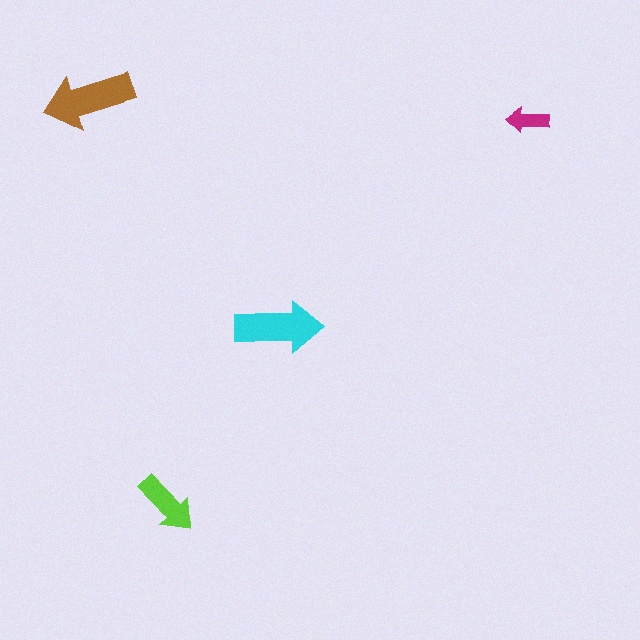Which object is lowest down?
The lime arrow is bottommost.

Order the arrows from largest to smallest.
the brown one, the cyan one, the lime one, the magenta one.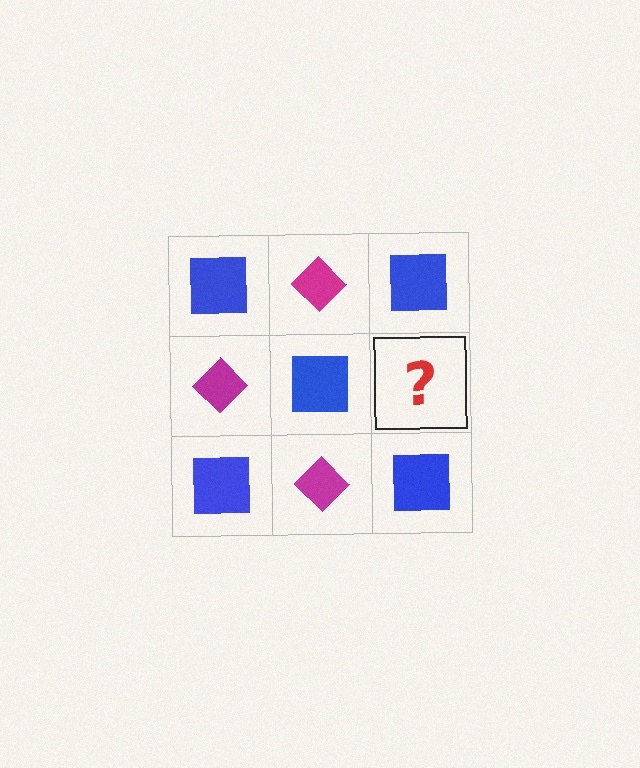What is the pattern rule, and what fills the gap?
The rule is that it alternates blue square and magenta diamond in a checkerboard pattern. The gap should be filled with a magenta diamond.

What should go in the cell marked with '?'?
The missing cell should contain a magenta diamond.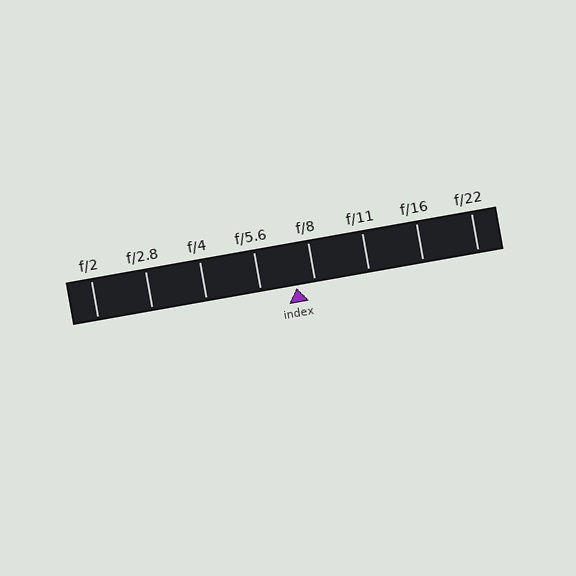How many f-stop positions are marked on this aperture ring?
There are 8 f-stop positions marked.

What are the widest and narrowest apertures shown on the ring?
The widest aperture shown is f/2 and the narrowest is f/22.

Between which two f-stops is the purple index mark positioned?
The index mark is between f/5.6 and f/8.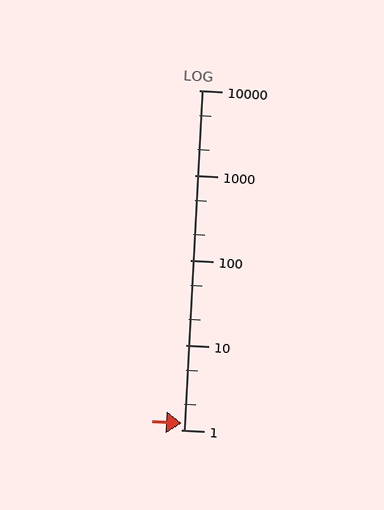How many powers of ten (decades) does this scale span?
The scale spans 4 decades, from 1 to 10000.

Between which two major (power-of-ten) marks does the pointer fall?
The pointer is between 1 and 10.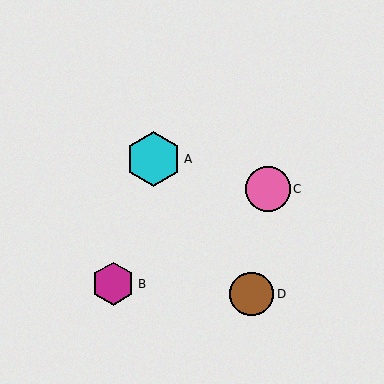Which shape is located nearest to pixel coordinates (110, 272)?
The magenta hexagon (labeled B) at (113, 284) is nearest to that location.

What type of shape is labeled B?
Shape B is a magenta hexagon.